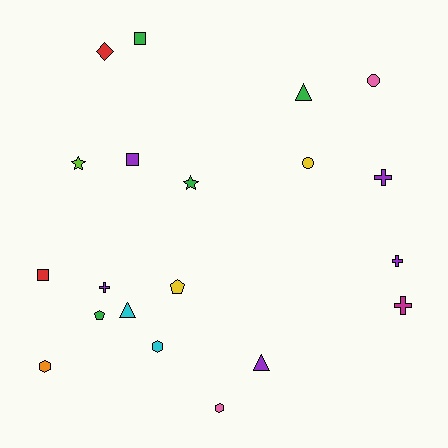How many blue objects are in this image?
There are no blue objects.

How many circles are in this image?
There are 2 circles.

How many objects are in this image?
There are 20 objects.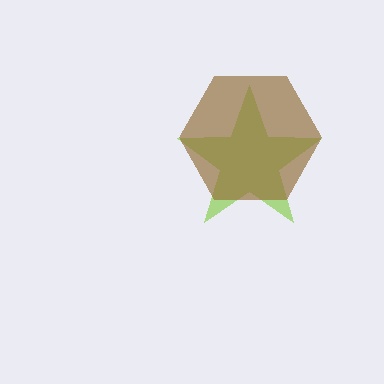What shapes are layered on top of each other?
The layered shapes are: a lime star, a brown hexagon.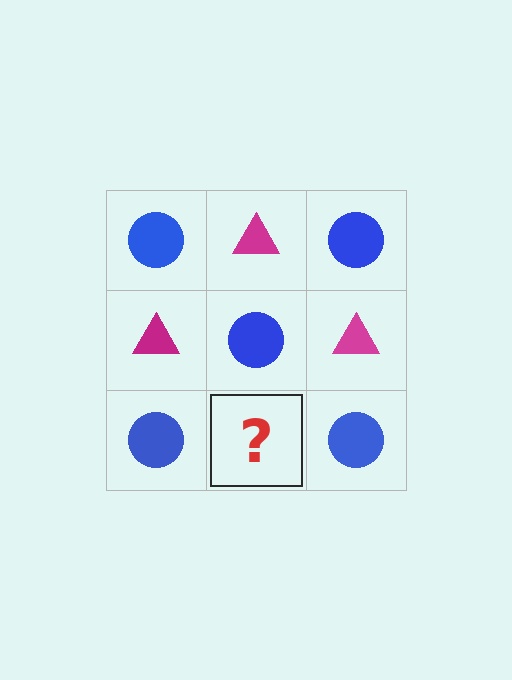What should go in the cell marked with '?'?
The missing cell should contain a magenta triangle.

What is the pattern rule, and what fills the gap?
The rule is that it alternates blue circle and magenta triangle in a checkerboard pattern. The gap should be filled with a magenta triangle.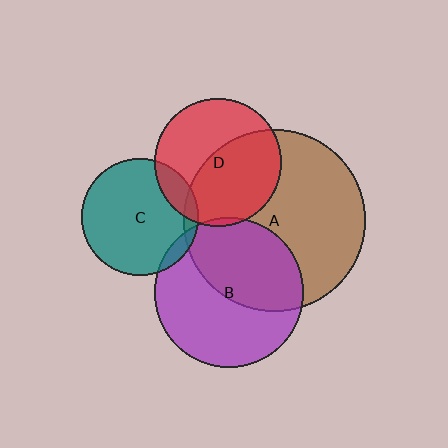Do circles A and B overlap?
Yes.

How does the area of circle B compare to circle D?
Approximately 1.4 times.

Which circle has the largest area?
Circle A (brown).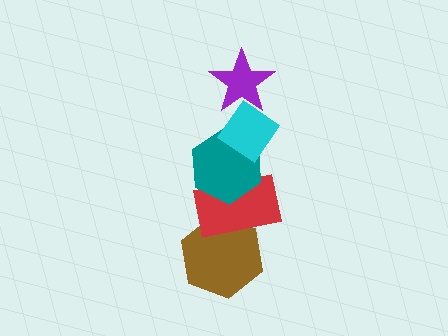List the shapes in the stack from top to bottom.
From top to bottom: the purple star, the cyan diamond, the teal hexagon, the red rectangle, the brown hexagon.